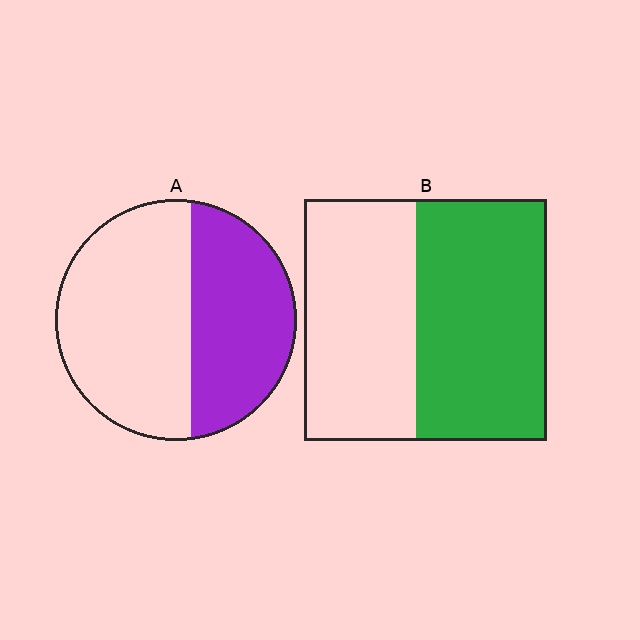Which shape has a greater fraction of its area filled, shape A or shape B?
Shape B.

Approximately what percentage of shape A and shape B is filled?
A is approximately 40% and B is approximately 55%.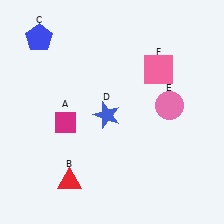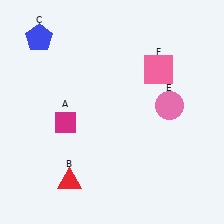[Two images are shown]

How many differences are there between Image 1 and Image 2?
There is 1 difference between the two images.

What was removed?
The blue star (D) was removed in Image 2.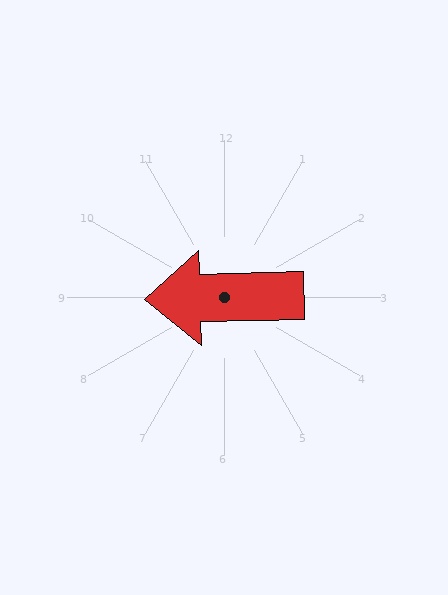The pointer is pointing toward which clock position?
Roughly 9 o'clock.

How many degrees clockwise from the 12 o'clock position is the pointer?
Approximately 269 degrees.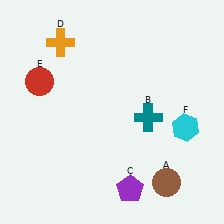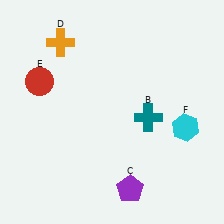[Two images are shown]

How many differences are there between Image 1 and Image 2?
There is 1 difference between the two images.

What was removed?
The brown circle (A) was removed in Image 2.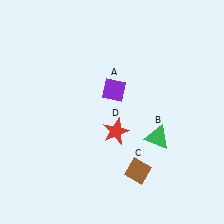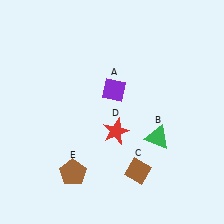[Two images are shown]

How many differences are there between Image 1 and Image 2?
There is 1 difference between the two images.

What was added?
A brown pentagon (E) was added in Image 2.